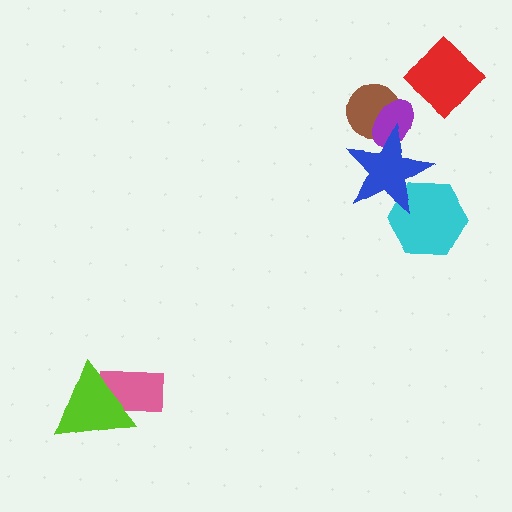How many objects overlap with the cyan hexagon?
1 object overlaps with the cyan hexagon.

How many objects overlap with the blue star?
3 objects overlap with the blue star.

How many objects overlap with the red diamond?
0 objects overlap with the red diamond.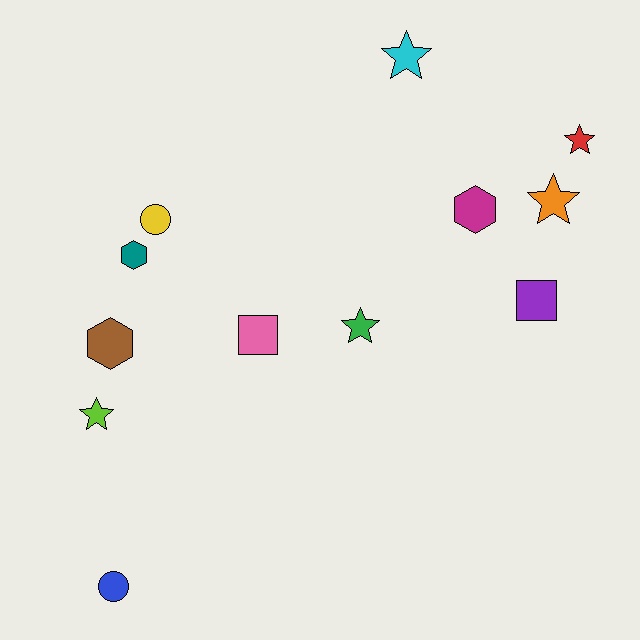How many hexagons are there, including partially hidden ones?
There are 3 hexagons.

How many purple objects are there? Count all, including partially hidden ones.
There is 1 purple object.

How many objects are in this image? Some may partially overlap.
There are 12 objects.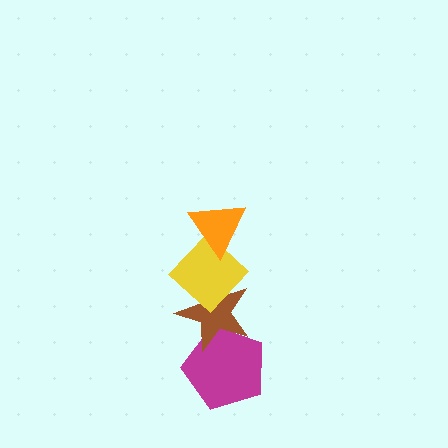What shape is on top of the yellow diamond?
The orange triangle is on top of the yellow diamond.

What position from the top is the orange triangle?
The orange triangle is 1st from the top.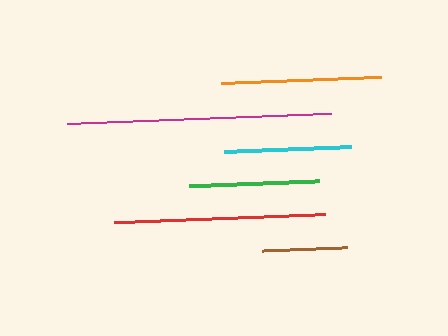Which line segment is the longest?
The magenta line is the longest at approximately 264 pixels.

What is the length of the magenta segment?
The magenta segment is approximately 264 pixels long.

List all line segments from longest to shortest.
From longest to shortest: magenta, red, orange, green, cyan, brown.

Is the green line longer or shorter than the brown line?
The green line is longer than the brown line.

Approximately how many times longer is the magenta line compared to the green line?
The magenta line is approximately 2.0 times the length of the green line.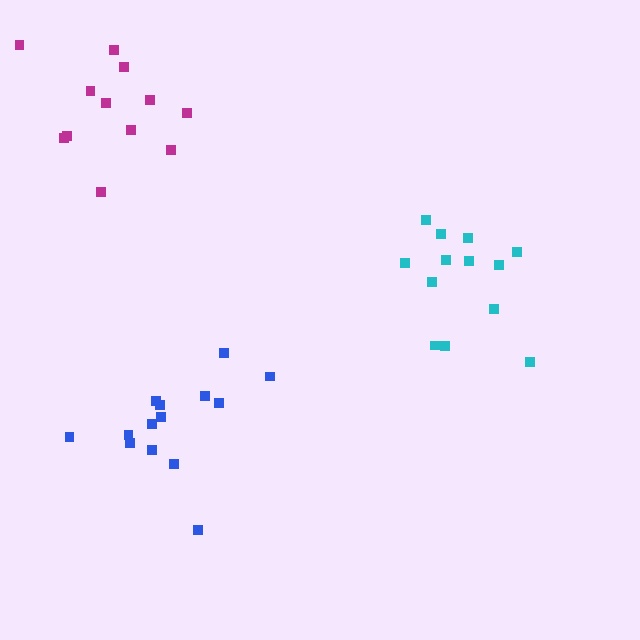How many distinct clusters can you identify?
There are 3 distinct clusters.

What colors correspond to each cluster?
The clusters are colored: magenta, blue, cyan.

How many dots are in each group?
Group 1: 12 dots, Group 2: 14 dots, Group 3: 13 dots (39 total).